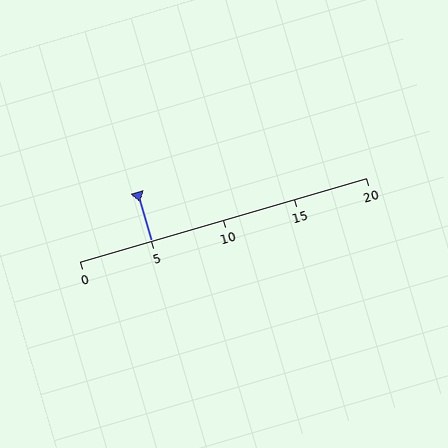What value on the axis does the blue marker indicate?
The marker indicates approximately 5.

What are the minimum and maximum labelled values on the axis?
The axis runs from 0 to 20.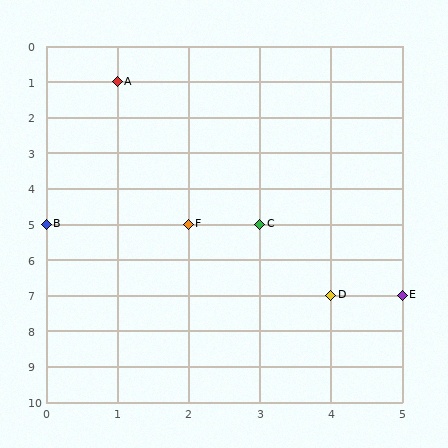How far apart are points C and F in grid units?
Points C and F are 1 column apart.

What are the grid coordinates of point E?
Point E is at grid coordinates (5, 7).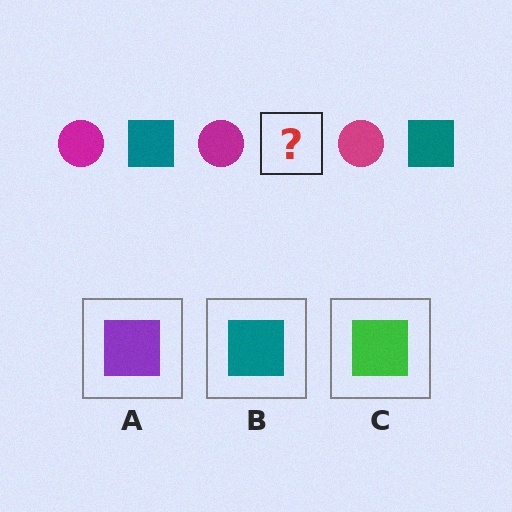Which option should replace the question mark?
Option B.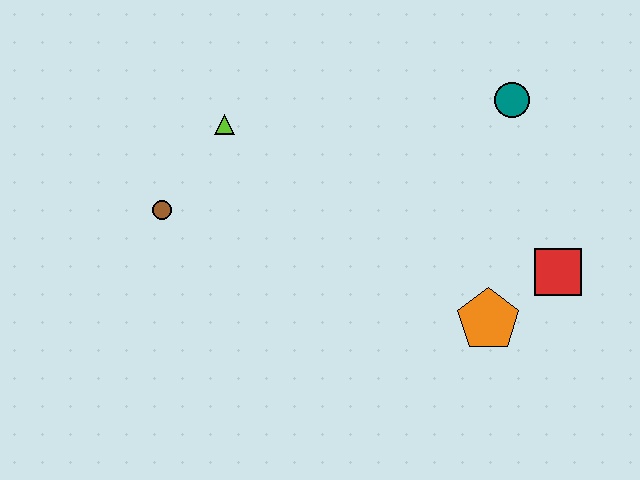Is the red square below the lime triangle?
Yes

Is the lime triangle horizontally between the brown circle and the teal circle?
Yes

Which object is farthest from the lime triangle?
The red square is farthest from the lime triangle.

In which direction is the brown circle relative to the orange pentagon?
The brown circle is to the left of the orange pentagon.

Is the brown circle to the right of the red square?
No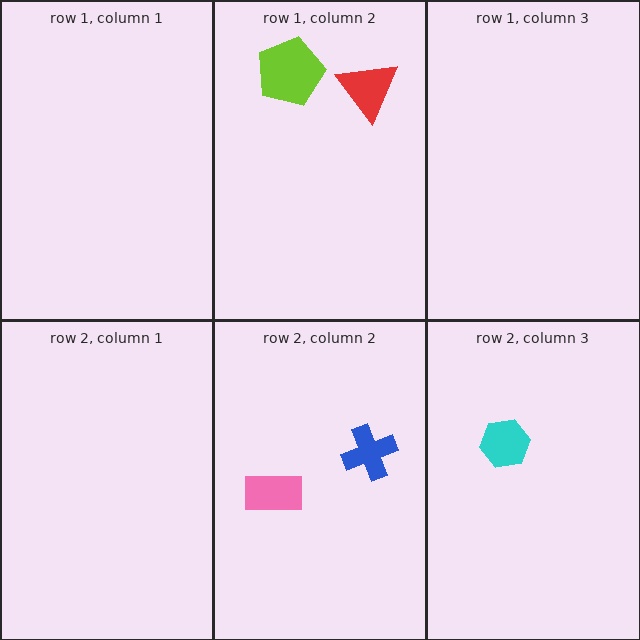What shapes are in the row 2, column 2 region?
The blue cross, the pink rectangle.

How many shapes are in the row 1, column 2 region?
2.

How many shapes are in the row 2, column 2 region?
2.